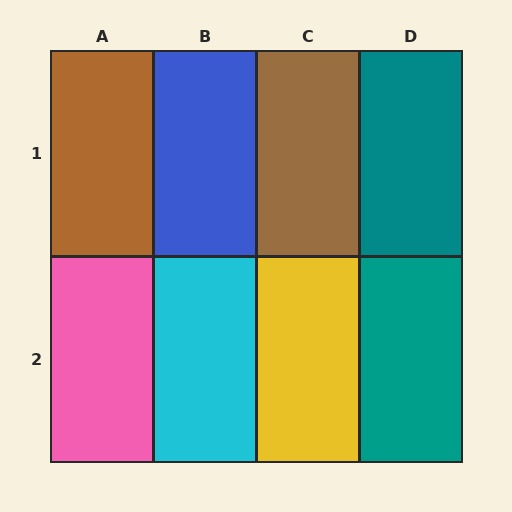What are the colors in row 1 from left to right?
Brown, blue, brown, teal.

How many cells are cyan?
1 cell is cyan.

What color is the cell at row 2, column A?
Pink.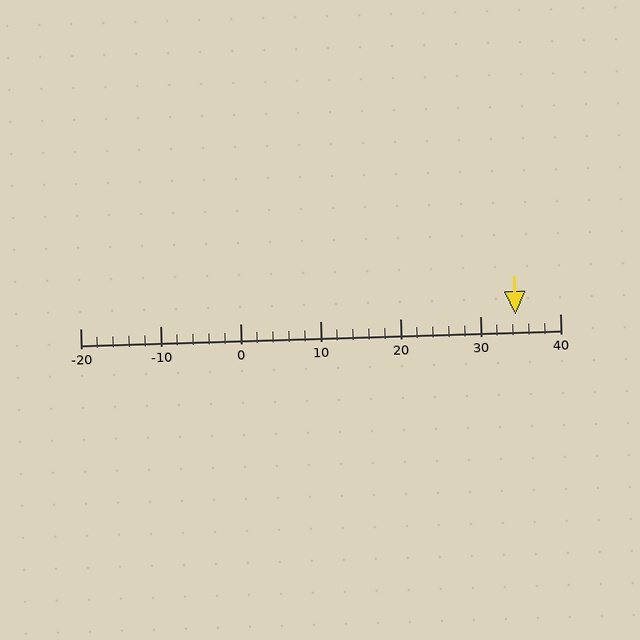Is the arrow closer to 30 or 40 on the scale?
The arrow is closer to 30.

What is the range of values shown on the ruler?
The ruler shows values from -20 to 40.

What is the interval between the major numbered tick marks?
The major tick marks are spaced 10 units apart.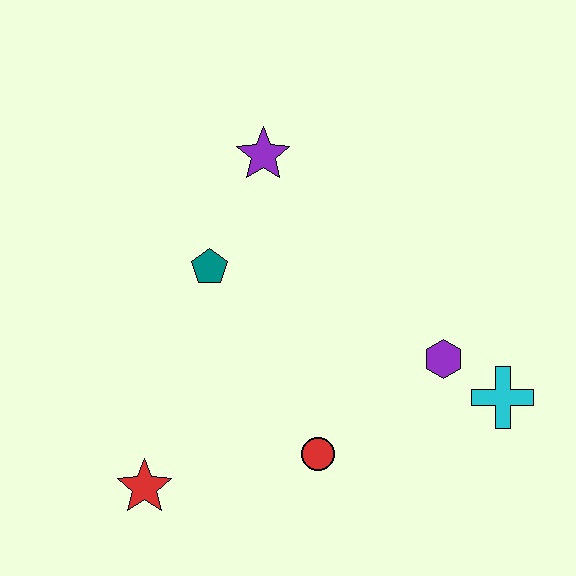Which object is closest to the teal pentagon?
The purple star is closest to the teal pentagon.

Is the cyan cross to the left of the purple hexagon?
No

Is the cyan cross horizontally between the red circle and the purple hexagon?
No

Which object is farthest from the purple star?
The red star is farthest from the purple star.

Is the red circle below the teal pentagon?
Yes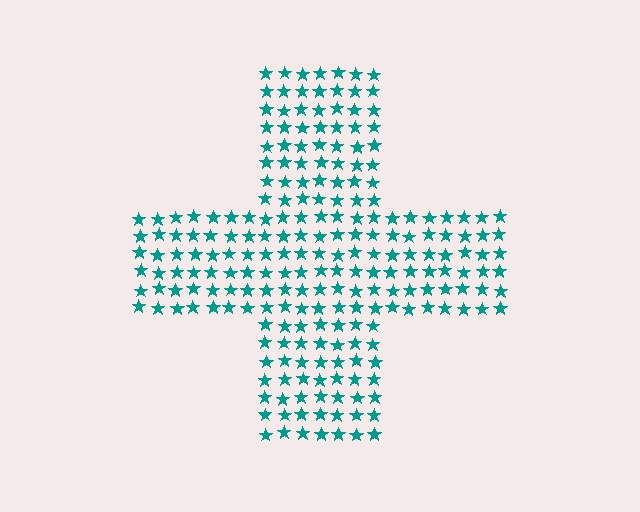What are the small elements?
The small elements are stars.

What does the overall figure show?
The overall figure shows a cross.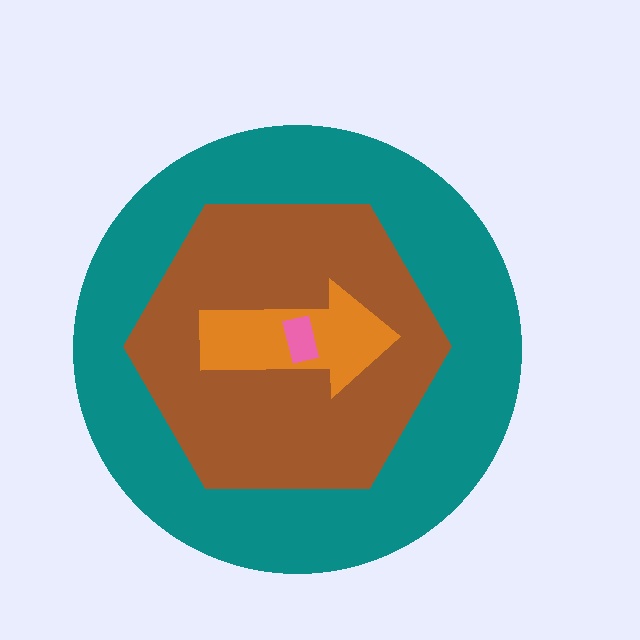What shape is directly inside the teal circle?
The brown hexagon.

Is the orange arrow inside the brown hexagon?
Yes.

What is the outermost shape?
The teal circle.